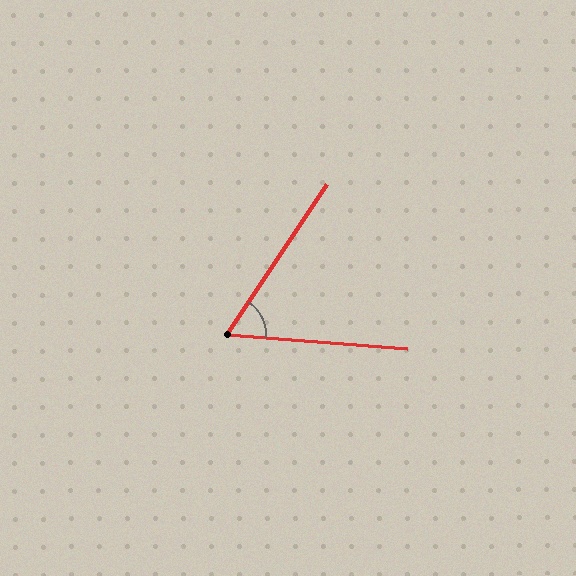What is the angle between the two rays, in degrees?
Approximately 61 degrees.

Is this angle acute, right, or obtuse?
It is acute.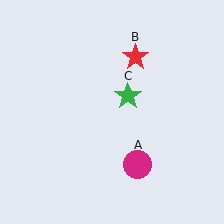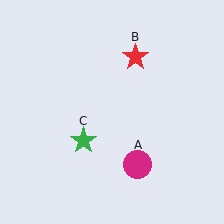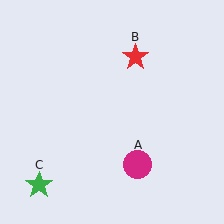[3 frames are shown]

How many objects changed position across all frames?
1 object changed position: green star (object C).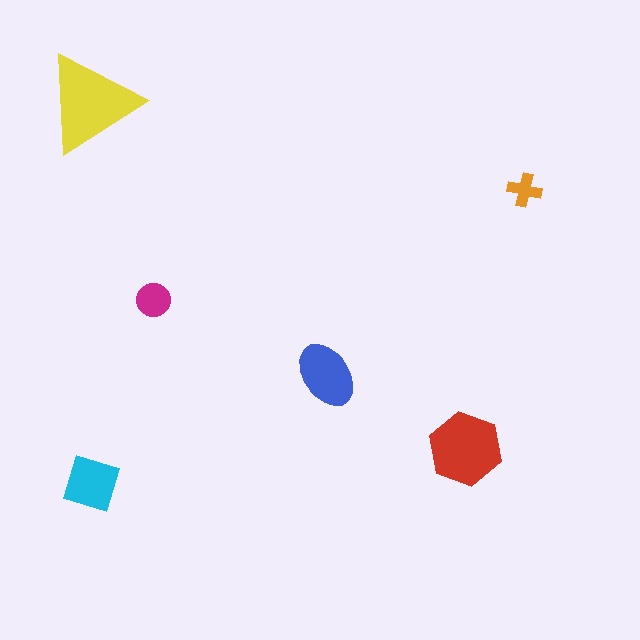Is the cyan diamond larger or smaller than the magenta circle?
Larger.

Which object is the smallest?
The orange cross.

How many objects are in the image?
There are 6 objects in the image.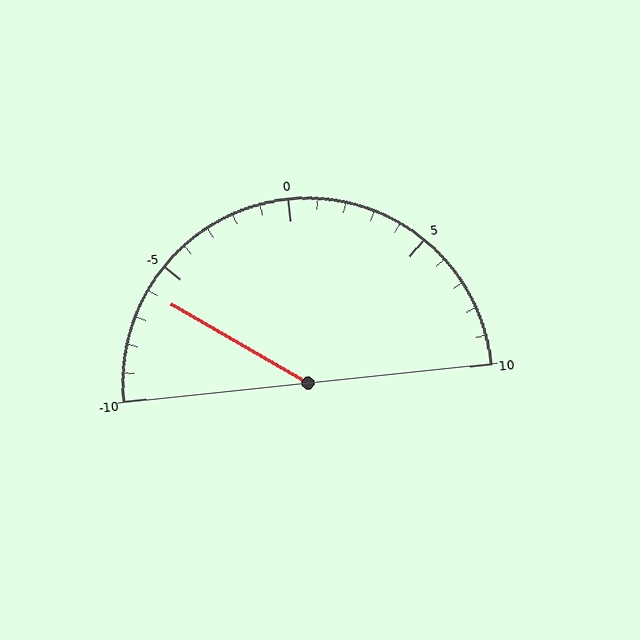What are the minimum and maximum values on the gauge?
The gauge ranges from -10 to 10.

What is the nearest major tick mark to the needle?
The nearest major tick mark is -5.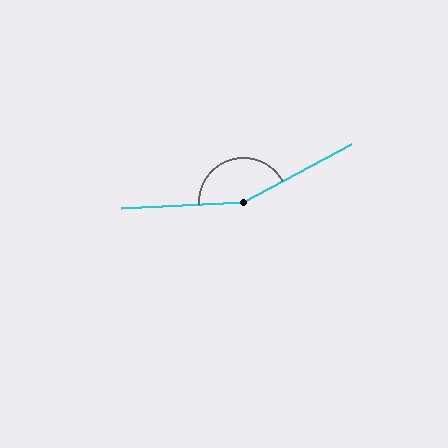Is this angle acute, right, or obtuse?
It is obtuse.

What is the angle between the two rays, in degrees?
Approximately 154 degrees.